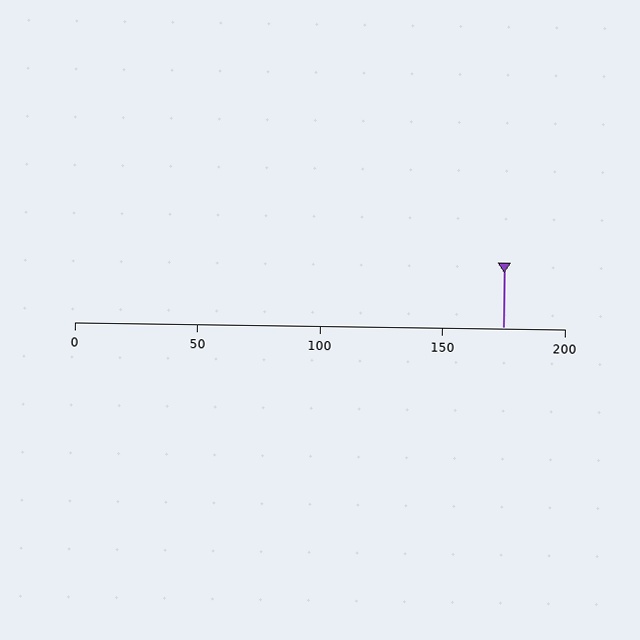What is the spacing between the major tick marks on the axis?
The major ticks are spaced 50 apart.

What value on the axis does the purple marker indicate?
The marker indicates approximately 175.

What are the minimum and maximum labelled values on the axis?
The axis runs from 0 to 200.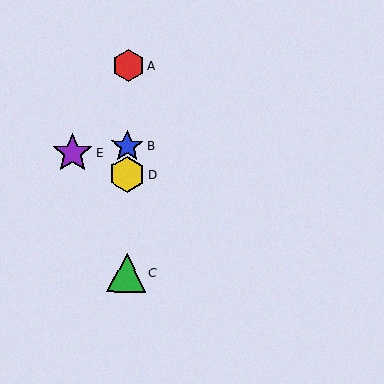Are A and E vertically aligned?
No, A is at x≈128 and E is at x≈73.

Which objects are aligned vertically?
Objects A, B, C, D are aligned vertically.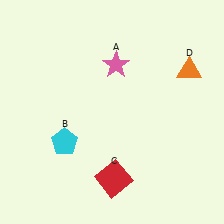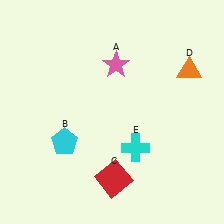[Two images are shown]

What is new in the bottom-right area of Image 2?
A cyan cross (E) was added in the bottom-right area of Image 2.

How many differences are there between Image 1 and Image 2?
There is 1 difference between the two images.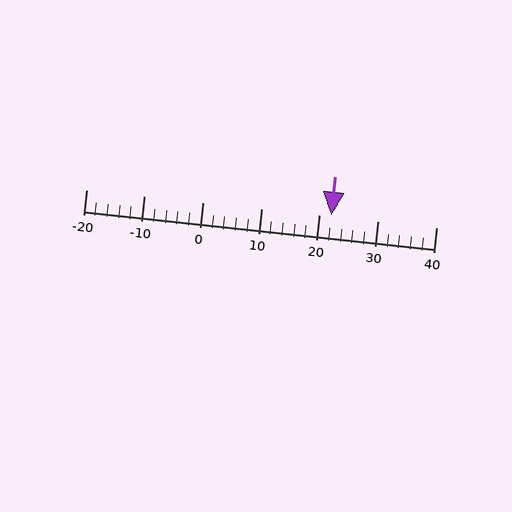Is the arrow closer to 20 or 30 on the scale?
The arrow is closer to 20.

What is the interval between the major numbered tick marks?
The major tick marks are spaced 10 units apart.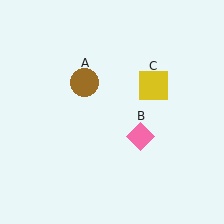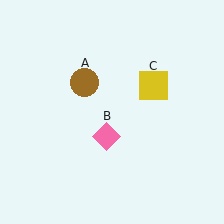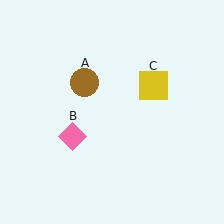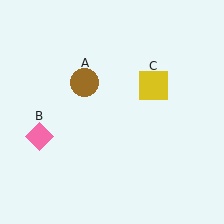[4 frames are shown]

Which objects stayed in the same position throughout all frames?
Brown circle (object A) and yellow square (object C) remained stationary.